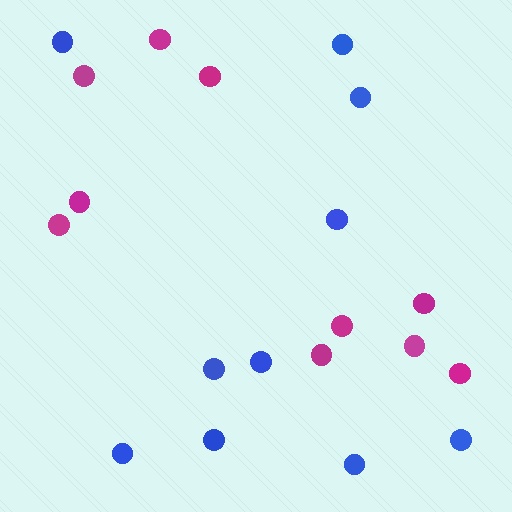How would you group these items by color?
There are 2 groups: one group of magenta circles (10) and one group of blue circles (10).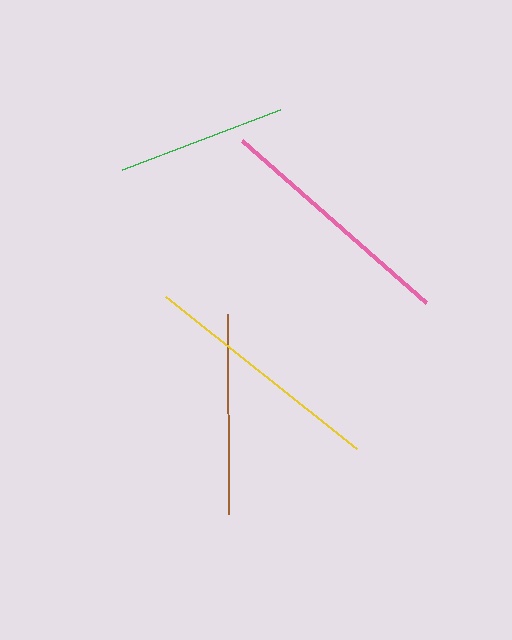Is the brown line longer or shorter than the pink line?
The pink line is longer than the brown line.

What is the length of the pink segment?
The pink segment is approximately 245 pixels long.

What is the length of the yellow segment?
The yellow segment is approximately 244 pixels long.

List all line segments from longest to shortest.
From longest to shortest: pink, yellow, brown, green.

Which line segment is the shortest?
The green line is the shortest at approximately 169 pixels.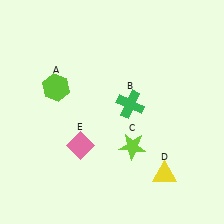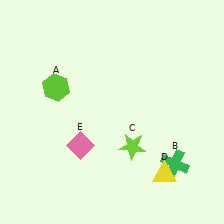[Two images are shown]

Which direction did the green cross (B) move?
The green cross (B) moved down.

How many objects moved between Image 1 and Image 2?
1 object moved between the two images.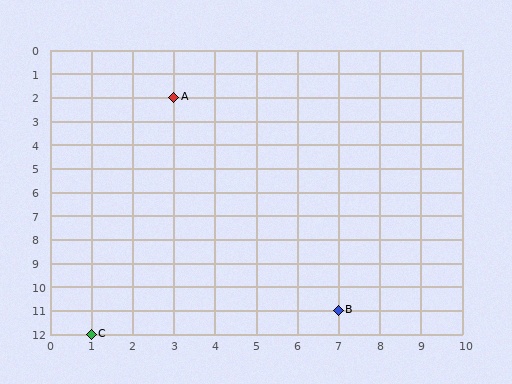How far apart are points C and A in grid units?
Points C and A are 2 columns and 10 rows apart (about 10.2 grid units diagonally).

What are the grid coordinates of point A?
Point A is at grid coordinates (3, 2).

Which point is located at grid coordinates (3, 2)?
Point A is at (3, 2).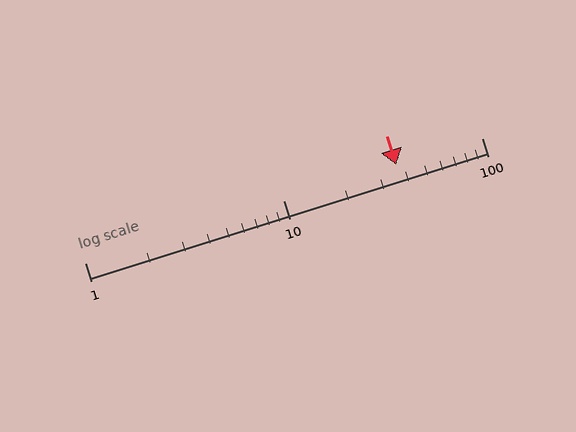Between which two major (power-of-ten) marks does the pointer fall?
The pointer is between 10 and 100.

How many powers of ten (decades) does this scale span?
The scale spans 2 decades, from 1 to 100.